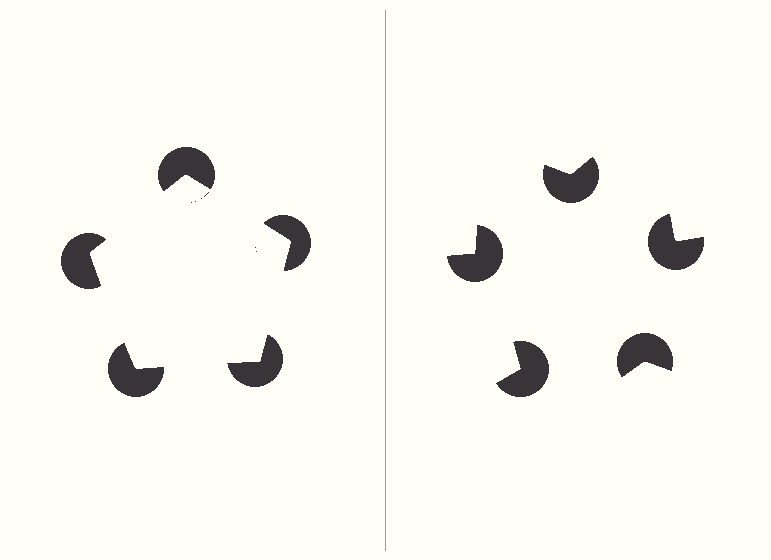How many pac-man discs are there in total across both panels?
10 — 5 on each side.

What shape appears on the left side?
An illusory pentagon.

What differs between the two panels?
The pac-man discs are positioned identically on both sides; only the wedge orientations differ. On the left they align to a pentagon; on the right they are misaligned.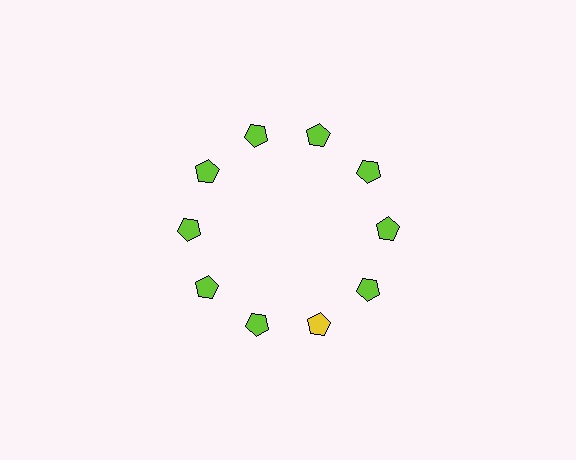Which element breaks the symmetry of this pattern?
The yellow pentagon at roughly the 5 o'clock position breaks the symmetry. All other shapes are lime pentagons.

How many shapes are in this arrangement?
There are 10 shapes arranged in a ring pattern.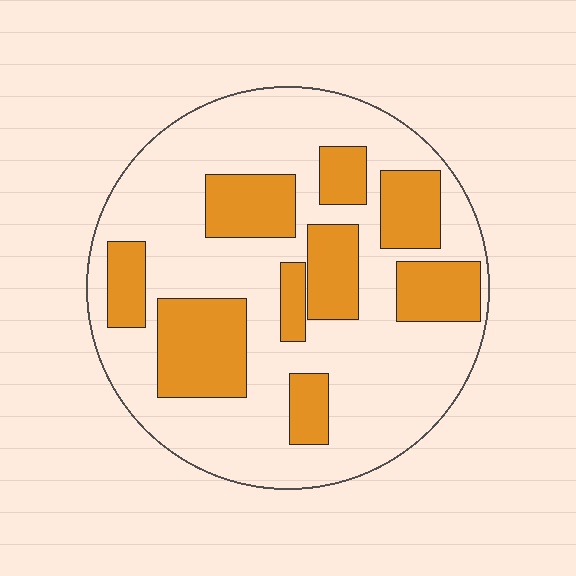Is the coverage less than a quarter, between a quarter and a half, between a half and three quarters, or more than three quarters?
Between a quarter and a half.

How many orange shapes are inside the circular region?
9.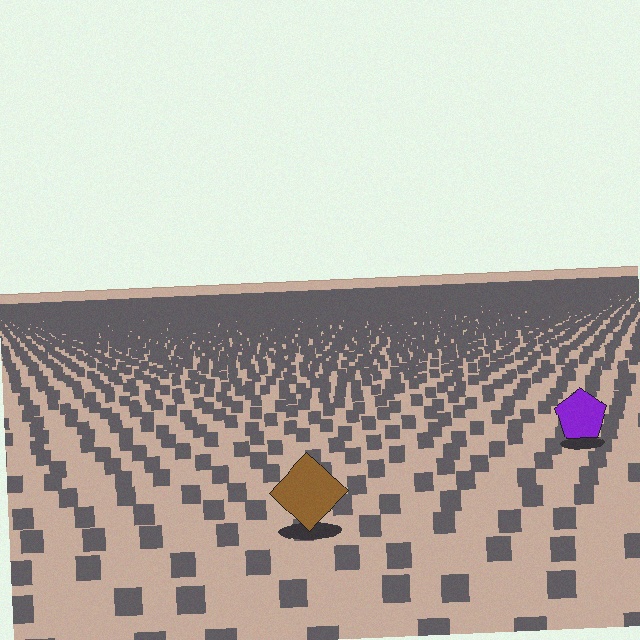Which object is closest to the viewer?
The brown diamond is closest. The texture marks near it are larger and more spread out.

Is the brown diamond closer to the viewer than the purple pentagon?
Yes. The brown diamond is closer — you can tell from the texture gradient: the ground texture is coarser near it.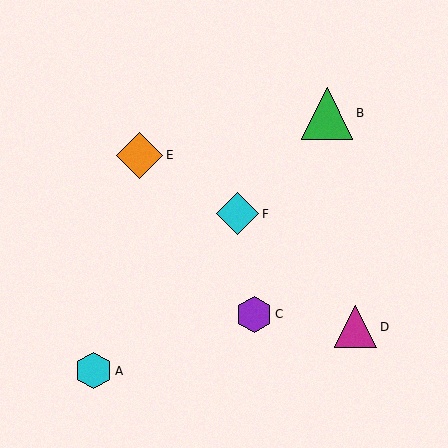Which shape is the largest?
The green triangle (labeled B) is the largest.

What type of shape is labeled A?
Shape A is a cyan hexagon.